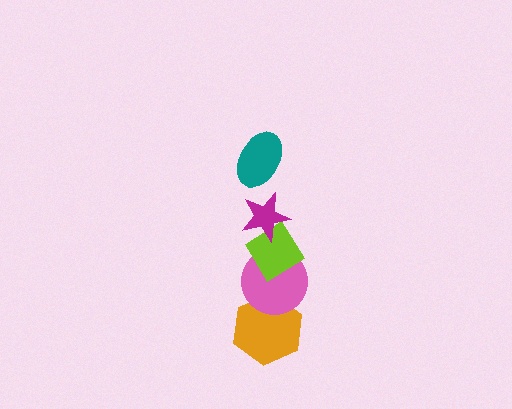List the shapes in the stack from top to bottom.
From top to bottom: the teal ellipse, the magenta star, the lime diamond, the pink circle, the orange hexagon.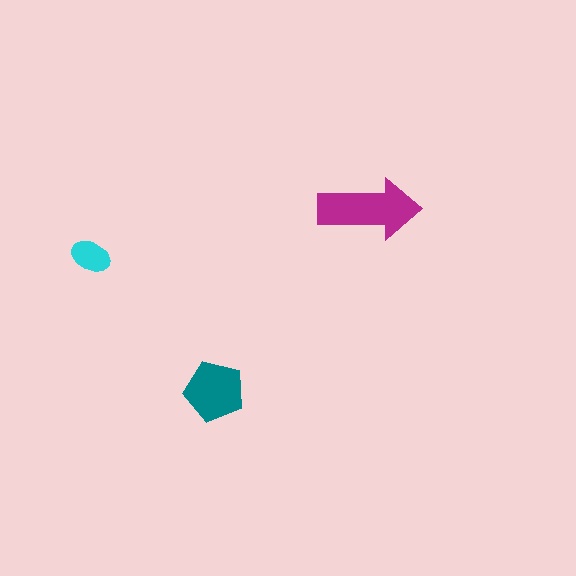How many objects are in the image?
There are 3 objects in the image.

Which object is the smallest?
The cyan ellipse.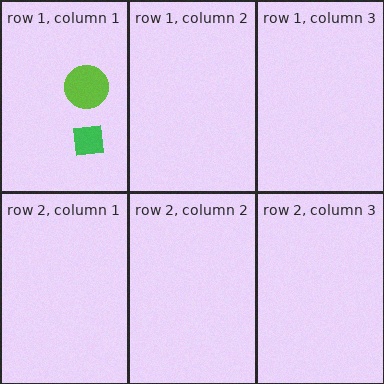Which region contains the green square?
The row 1, column 1 region.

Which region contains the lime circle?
The row 1, column 1 region.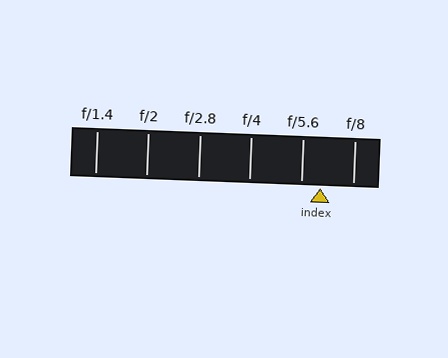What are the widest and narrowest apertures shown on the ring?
The widest aperture shown is f/1.4 and the narrowest is f/8.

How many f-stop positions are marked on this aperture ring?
There are 6 f-stop positions marked.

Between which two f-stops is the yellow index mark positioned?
The index mark is between f/5.6 and f/8.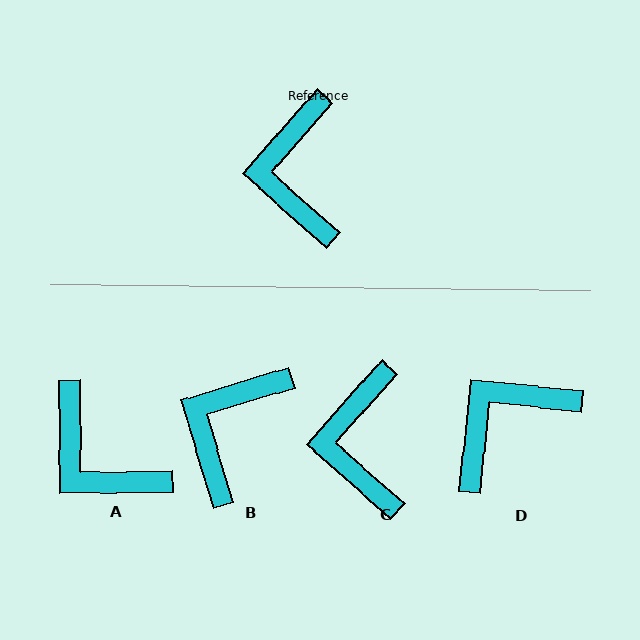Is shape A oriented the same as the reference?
No, it is off by about 42 degrees.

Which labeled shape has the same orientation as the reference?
C.